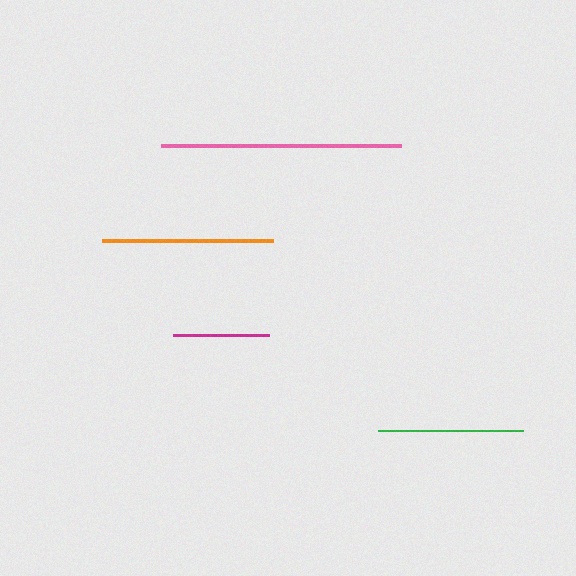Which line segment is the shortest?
The magenta line is the shortest at approximately 96 pixels.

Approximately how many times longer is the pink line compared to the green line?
The pink line is approximately 1.7 times the length of the green line.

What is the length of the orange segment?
The orange segment is approximately 171 pixels long.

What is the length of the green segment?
The green segment is approximately 145 pixels long.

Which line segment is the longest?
The pink line is the longest at approximately 240 pixels.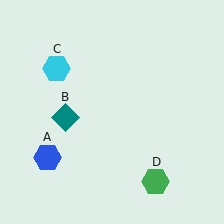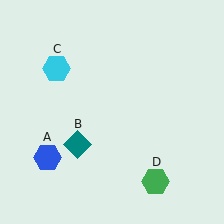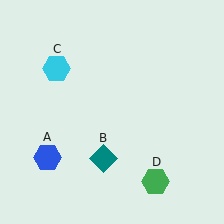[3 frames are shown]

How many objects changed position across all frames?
1 object changed position: teal diamond (object B).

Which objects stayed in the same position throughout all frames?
Blue hexagon (object A) and cyan hexagon (object C) and green hexagon (object D) remained stationary.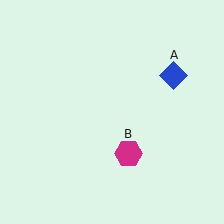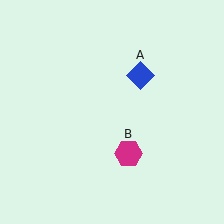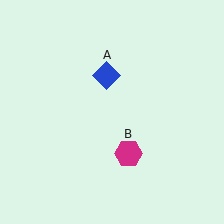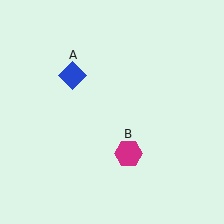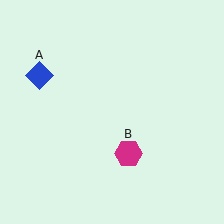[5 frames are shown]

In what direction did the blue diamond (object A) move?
The blue diamond (object A) moved left.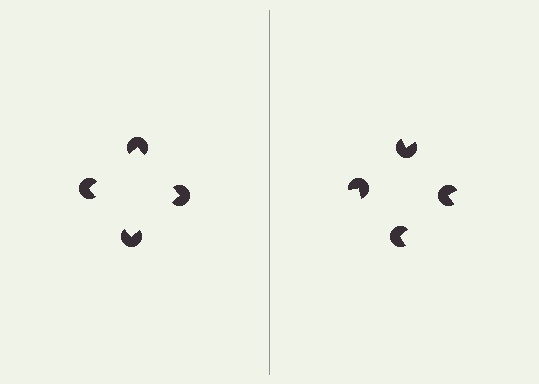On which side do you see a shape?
An illusory square appears on the left side. On the right side the wedge cuts are rotated, so no coherent shape forms.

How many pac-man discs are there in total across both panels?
8 — 4 on each side.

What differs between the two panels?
The pac-man discs are positioned identically on both sides; only the wedge orientations differ. On the left they align to a square; on the right they are misaligned.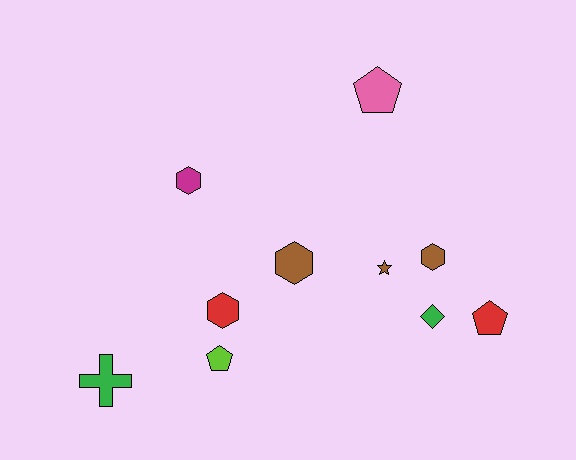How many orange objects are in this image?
There are no orange objects.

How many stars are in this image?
There is 1 star.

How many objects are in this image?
There are 10 objects.